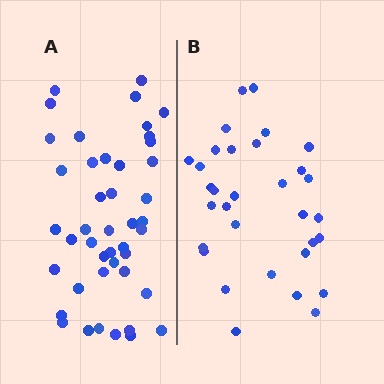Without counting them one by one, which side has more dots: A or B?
Region A (the left region) has more dots.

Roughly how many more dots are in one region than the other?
Region A has roughly 12 or so more dots than region B.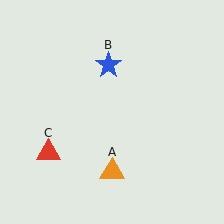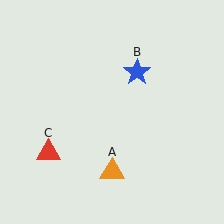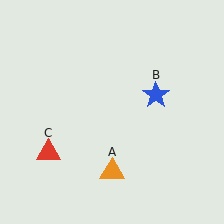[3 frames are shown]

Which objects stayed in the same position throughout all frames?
Orange triangle (object A) and red triangle (object C) remained stationary.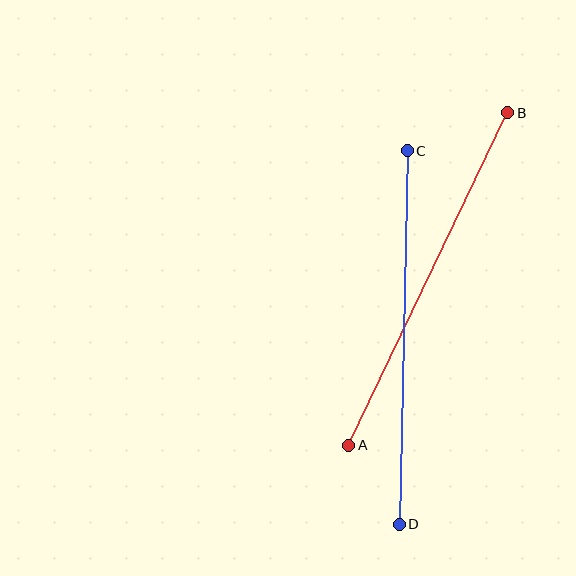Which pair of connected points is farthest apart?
Points C and D are farthest apart.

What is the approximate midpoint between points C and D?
The midpoint is at approximately (403, 337) pixels.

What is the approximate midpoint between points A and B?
The midpoint is at approximately (428, 279) pixels.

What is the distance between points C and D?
The distance is approximately 373 pixels.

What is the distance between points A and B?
The distance is approximately 369 pixels.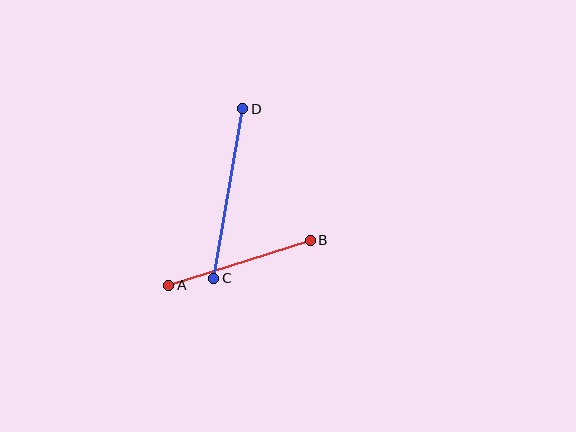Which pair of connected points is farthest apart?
Points C and D are farthest apart.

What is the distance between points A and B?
The distance is approximately 149 pixels.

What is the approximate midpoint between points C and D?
The midpoint is at approximately (228, 194) pixels.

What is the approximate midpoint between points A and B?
The midpoint is at approximately (239, 263) pixels.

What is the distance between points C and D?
The distance is approximately 172 pixels.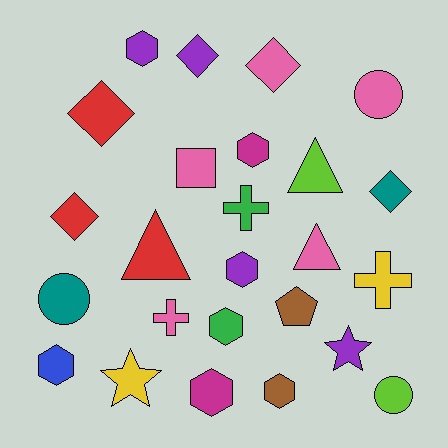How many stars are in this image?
There are 2 stars.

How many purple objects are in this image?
There are 4 purple objects.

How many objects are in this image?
There are 25 objects.